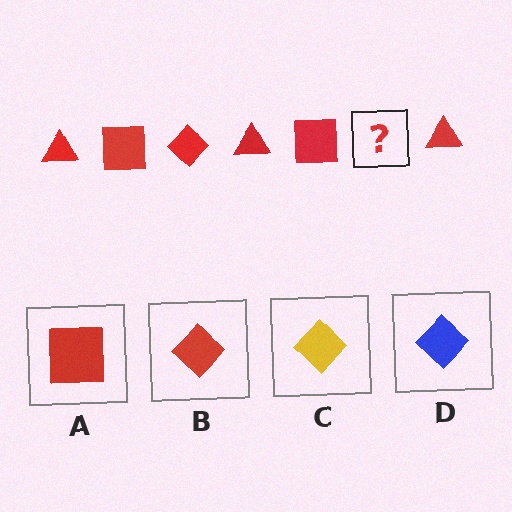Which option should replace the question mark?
Option B.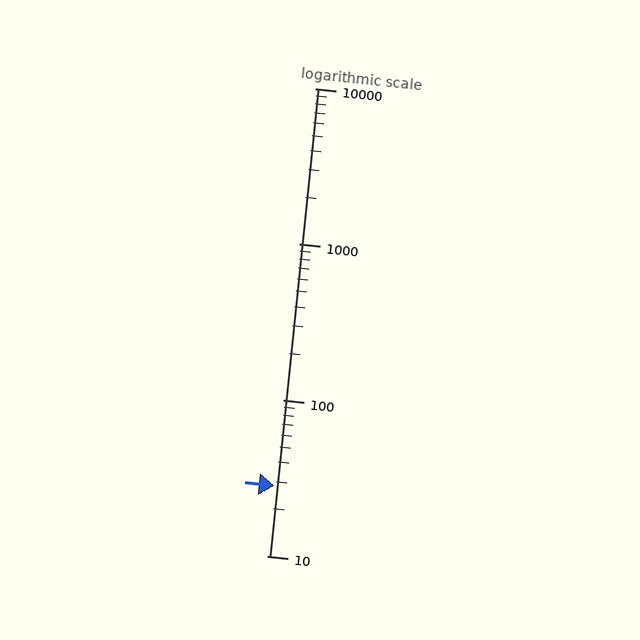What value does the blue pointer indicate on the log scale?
The pointer indicates approximately 28.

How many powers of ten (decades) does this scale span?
The scale spans 3 decades, from 10 to 10000.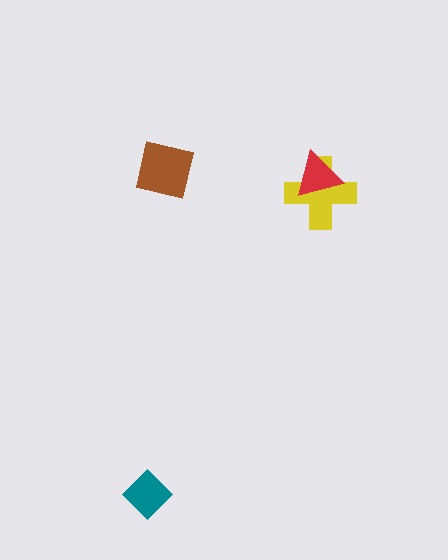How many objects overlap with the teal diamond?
0 objects overlap with the teal diamond.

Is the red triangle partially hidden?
No, no other shape covers it.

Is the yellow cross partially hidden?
Yes, it is partially covered by another shape.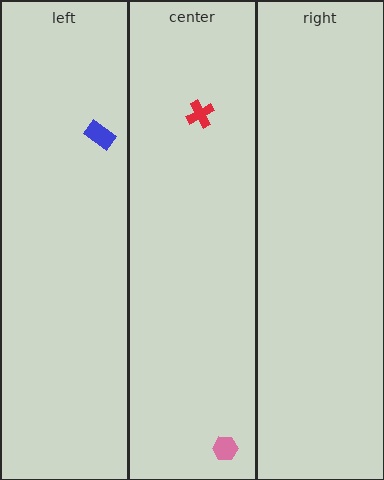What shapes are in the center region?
The pink hexagon, the red cross.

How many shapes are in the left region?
1.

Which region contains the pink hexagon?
The center region.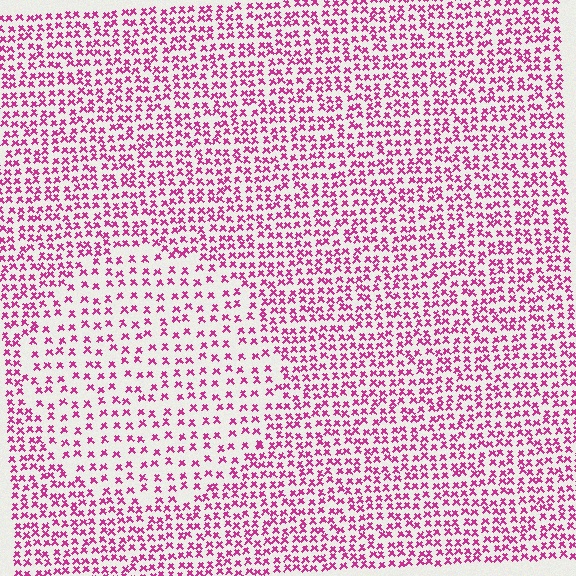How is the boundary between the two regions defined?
The boundary is defined by a change in element density (approximately 1.8x ratio). All elements are the same color, size, and shape.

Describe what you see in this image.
The image contains small magenta elements arranged at two different densities. A circle-shaped region is visible where the elements are less densely packed than the surrounding area.